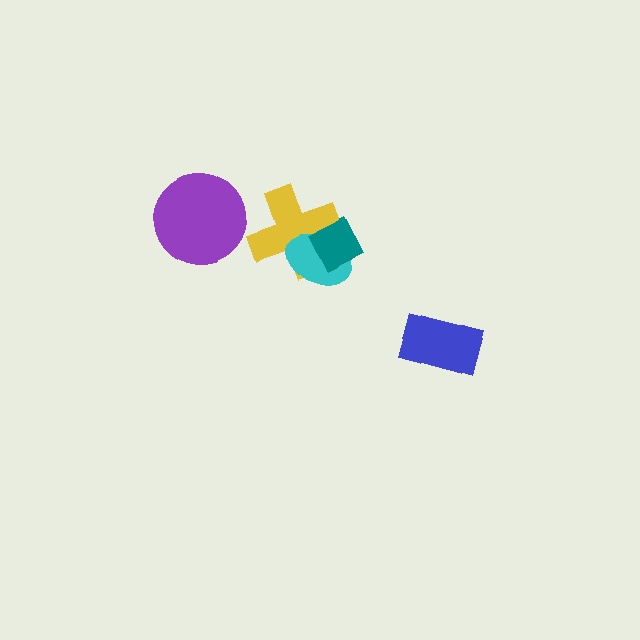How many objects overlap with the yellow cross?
2 objects overlap with the yellow cross.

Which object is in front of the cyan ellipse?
The teal diamond is in front of the cyan ellipse.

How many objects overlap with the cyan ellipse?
2 objects overlap with the cyan ellipse.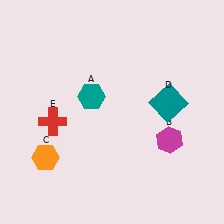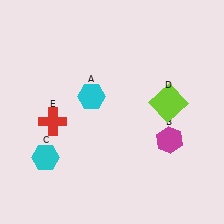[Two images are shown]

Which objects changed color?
A changed from teal to cyan. C changed from orange to cyan. D changed from teal to lime.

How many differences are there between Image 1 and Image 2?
There are 3 differences between the two images.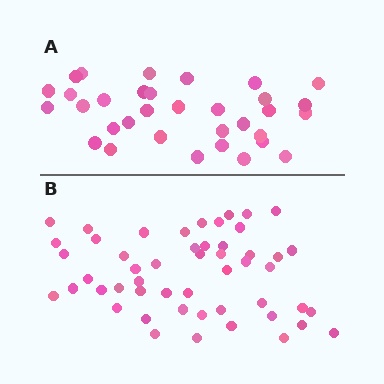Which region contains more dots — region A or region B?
Region B (the bottom region) has more dots.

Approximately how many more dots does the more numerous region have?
Region B has approximately 20 more dots than region A.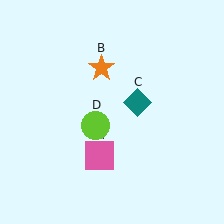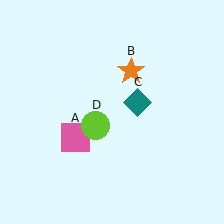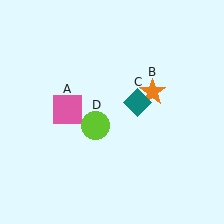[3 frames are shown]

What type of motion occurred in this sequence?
The pink square (object A), orange star (object B) rotated clockwise around the center of the scene.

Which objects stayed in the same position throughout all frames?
Teal diamond (object C) and lime circle (object D) remained stationary.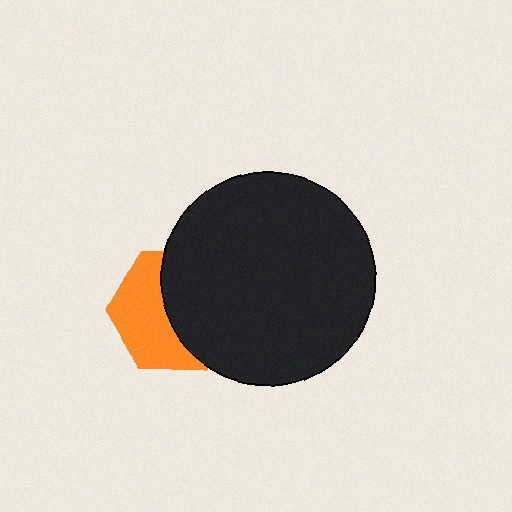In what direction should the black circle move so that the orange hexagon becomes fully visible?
The black circle should move right. That is the shortest direction to clear the overlap and leave the orange hexagon fully visible.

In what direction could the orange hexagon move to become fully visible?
The orange hexagon could move left. That would shift it out from behind the black circle entirely.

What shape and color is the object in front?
The object in front is a black circle.